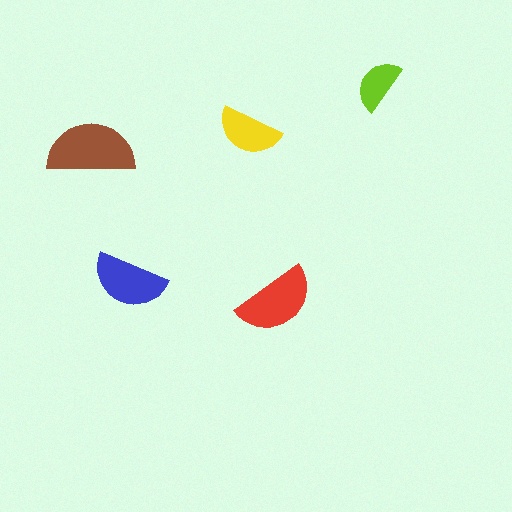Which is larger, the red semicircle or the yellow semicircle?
The red one.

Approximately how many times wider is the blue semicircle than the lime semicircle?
About 1.5 times wider.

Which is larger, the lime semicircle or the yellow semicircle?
The yellow one.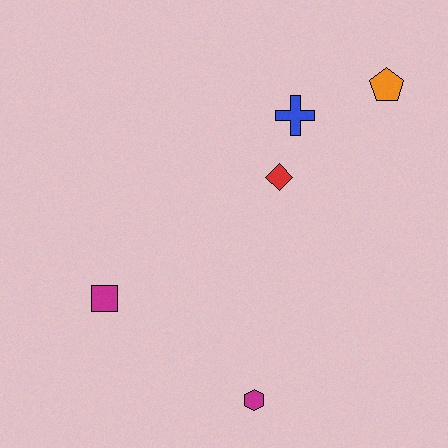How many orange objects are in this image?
There is 1 orange object.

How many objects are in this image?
There are 5 objects.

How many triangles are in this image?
There are no triangles.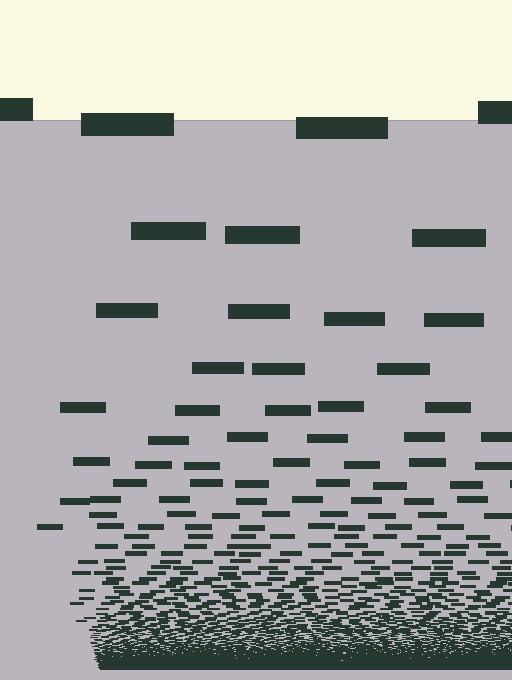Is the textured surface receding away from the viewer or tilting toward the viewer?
The surface appears to tilt toward the viewer. Texture elements get larger and sparser toward the top.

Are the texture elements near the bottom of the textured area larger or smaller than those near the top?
Smaller. The gradient is inverted — elements near the bottom are smaller and denser.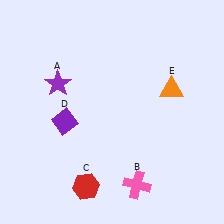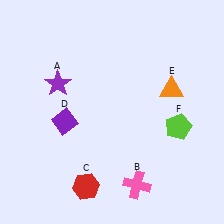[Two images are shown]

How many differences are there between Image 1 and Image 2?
There is 1 difference between the two images.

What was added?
A lime pentagon (F) was added in Image 2.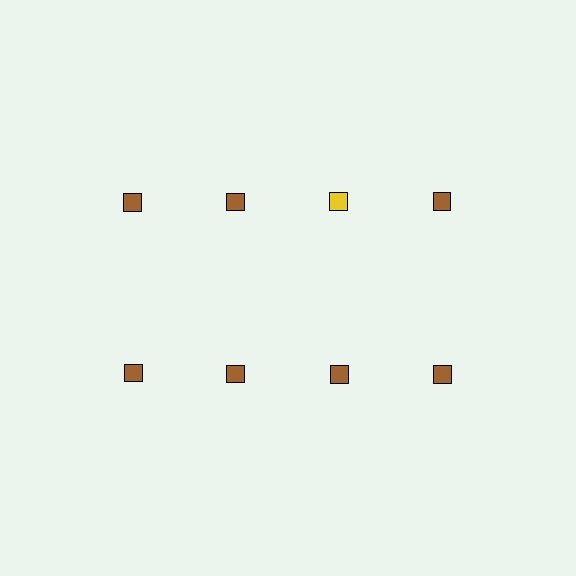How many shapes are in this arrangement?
There are 8 shapes arranged in a grid pattern.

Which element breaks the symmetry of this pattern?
The yellow square in the top row, center column breaks the symmetry. All other shapes are brown squares.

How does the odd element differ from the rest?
It has a different color: yellow instead of brown.